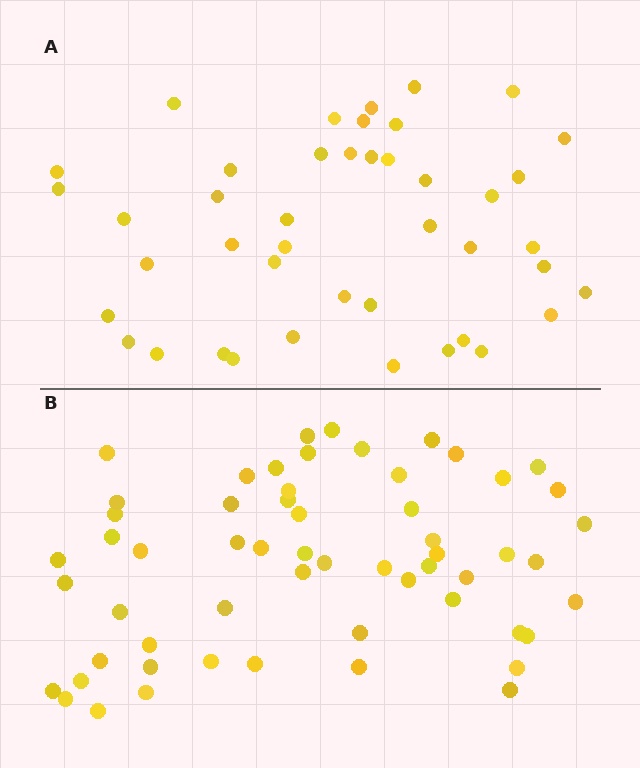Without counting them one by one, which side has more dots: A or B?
Region B (the bottom region) has more dots.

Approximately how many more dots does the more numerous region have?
Region B has approximately 15 more dots than region A.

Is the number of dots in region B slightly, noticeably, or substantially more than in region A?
Region B has noticeably more, but not dramatically so. The ratio is roughly 1.3 to 1.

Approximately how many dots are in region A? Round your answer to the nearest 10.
About 40 dots. (The exact count is 43, which rounds to 40.)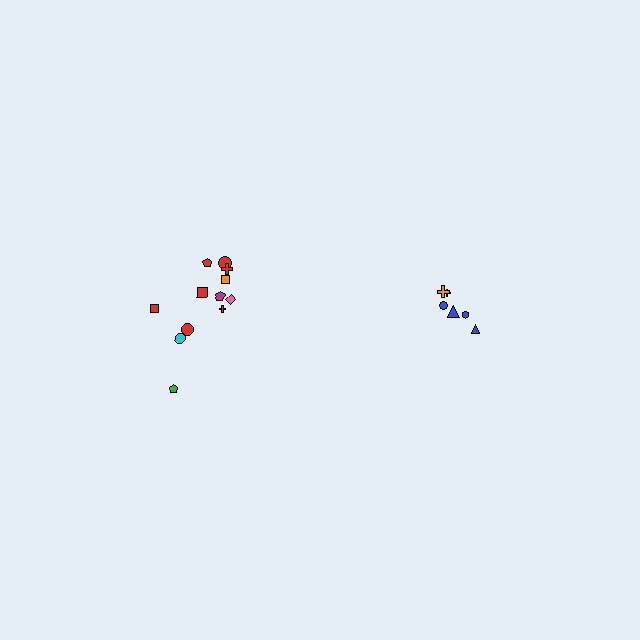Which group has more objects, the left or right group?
The left group.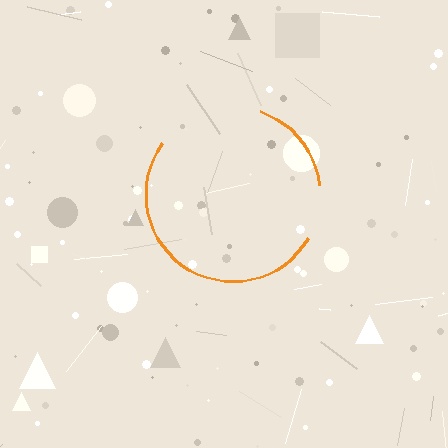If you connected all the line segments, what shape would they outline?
They would outline a circle.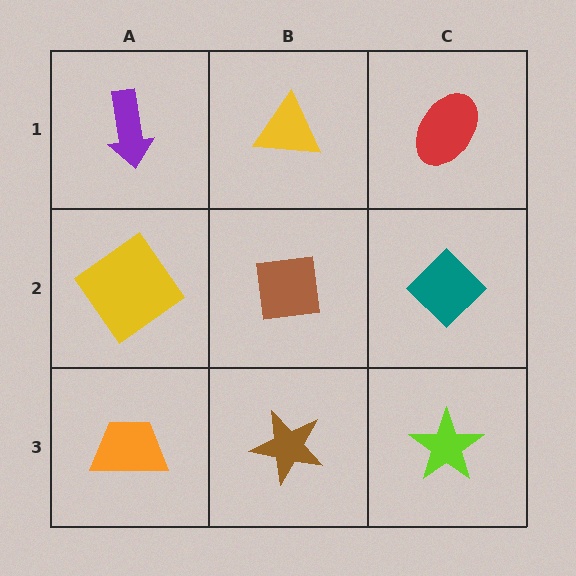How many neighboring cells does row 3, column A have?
2.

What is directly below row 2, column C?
A lime star.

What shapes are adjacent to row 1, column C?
A teal diamond (row 2, column C), a yellow triangle (row 1, column B).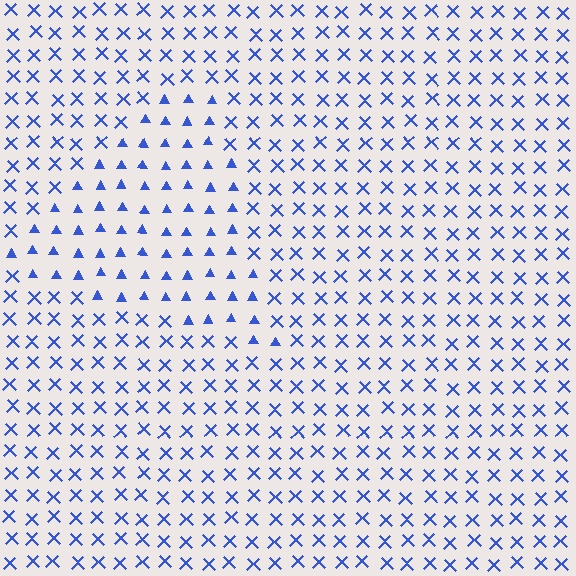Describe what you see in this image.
The image is filled with small blue elements arranged in a uniform grid. A triangle-shaped region contains triangles, while the surrounding area contains X marks. The boundary is defined purely by the change in element shape.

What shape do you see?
I see a triangle.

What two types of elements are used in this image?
The image uses triangles inside the triangle region and X marks outside it.